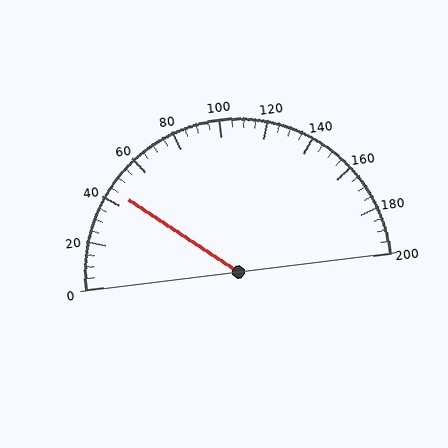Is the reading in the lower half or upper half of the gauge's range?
The reading is in the lower half of the range (0 to 200).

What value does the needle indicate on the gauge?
The needle indicates approximately 45.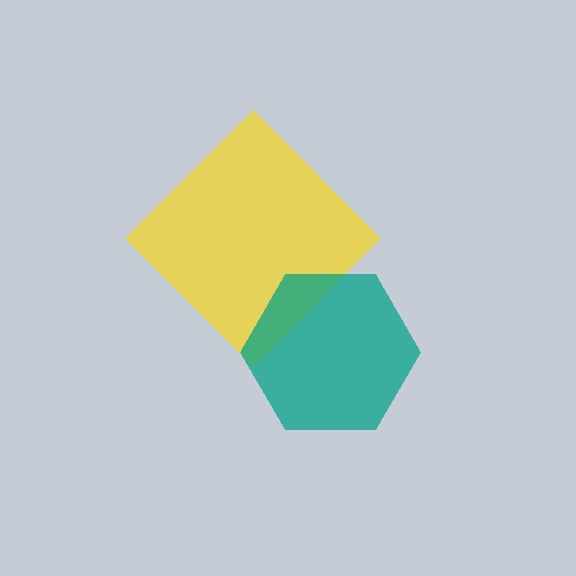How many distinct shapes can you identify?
There are 2 distinct shapes: a yellow diamond, a teal hexagon.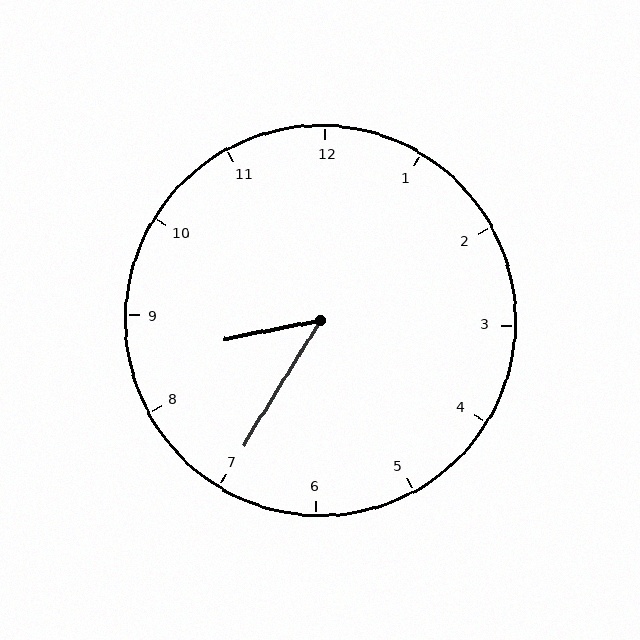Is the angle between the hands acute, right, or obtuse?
It is acute.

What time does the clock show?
8:35.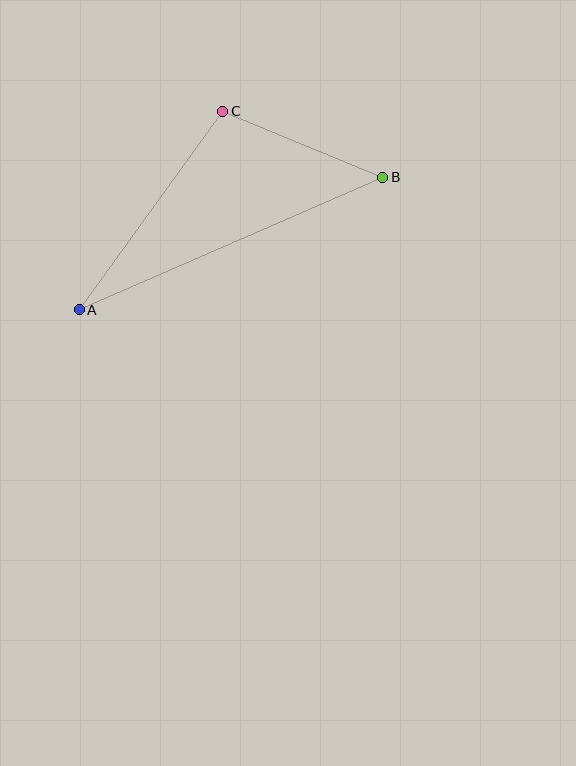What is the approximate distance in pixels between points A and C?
The distance between A and C is approximately 245 pixels.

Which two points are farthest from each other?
Points A and B are farthest from each other.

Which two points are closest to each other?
Points B and C are closest to each other.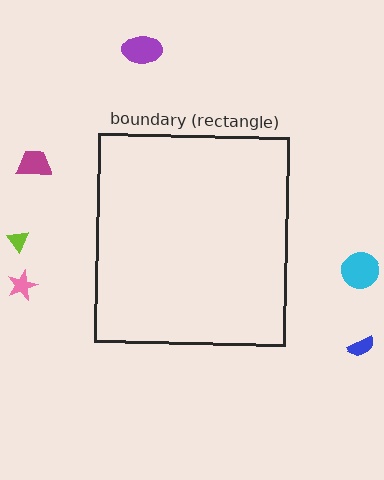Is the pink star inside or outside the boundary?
Outside.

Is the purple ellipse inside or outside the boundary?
Outside.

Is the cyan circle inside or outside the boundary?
Outside.